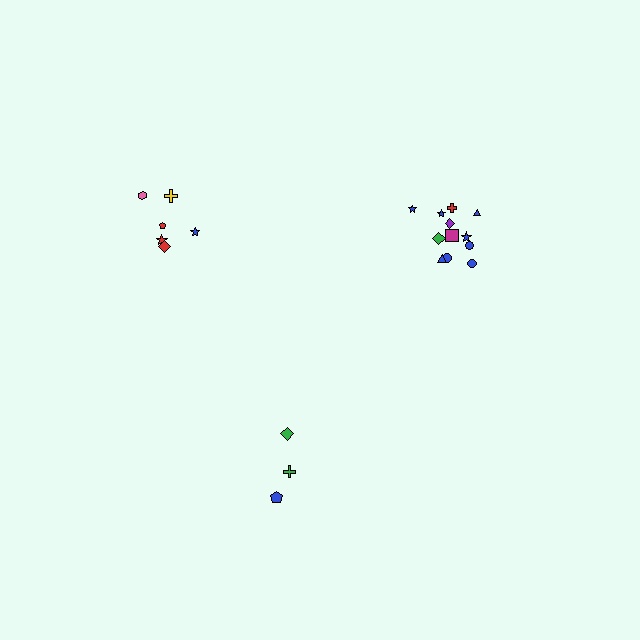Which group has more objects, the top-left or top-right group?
The top-right group.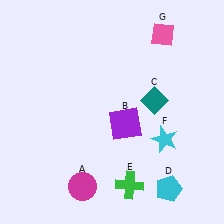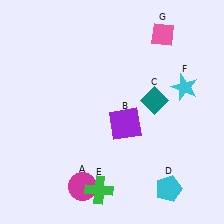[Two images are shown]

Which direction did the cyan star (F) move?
The cyan star (F) moved up.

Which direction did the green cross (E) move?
The green cross (E) moved left.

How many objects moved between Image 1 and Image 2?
2 objects moved between the two images.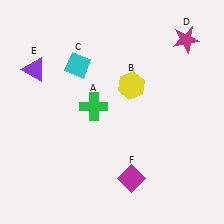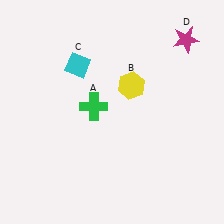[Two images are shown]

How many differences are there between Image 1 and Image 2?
There are 2 differences between the two images.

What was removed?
The purple triangle (E), the magenta diamond (F) were removed in Image 2.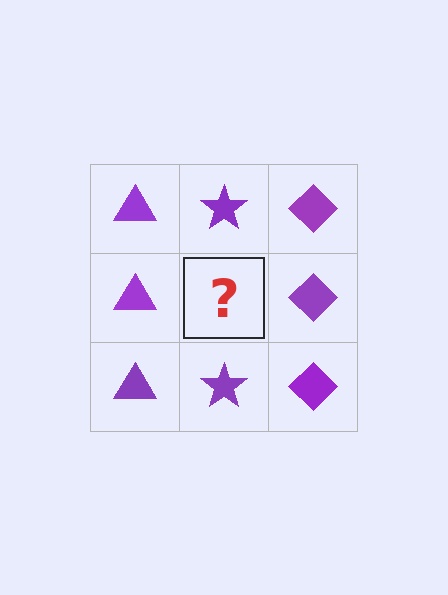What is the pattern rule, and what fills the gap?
The rule is that each column has a consistent shape. The gap should be filled with a purple star.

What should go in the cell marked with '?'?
The missing cell should contain a purple star.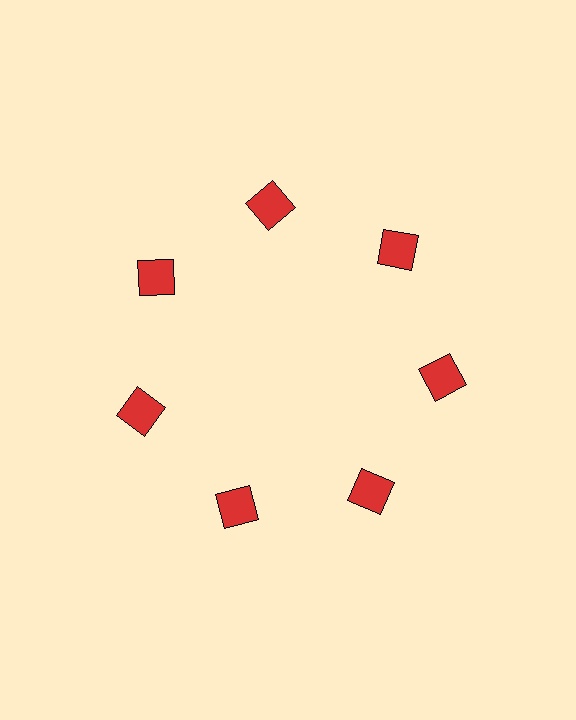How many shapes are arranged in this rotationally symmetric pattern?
There are 7 shapes, arranged in 7 groups of 1.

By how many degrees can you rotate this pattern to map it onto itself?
The pattern maps onto itself every 51 degrees of rotation.